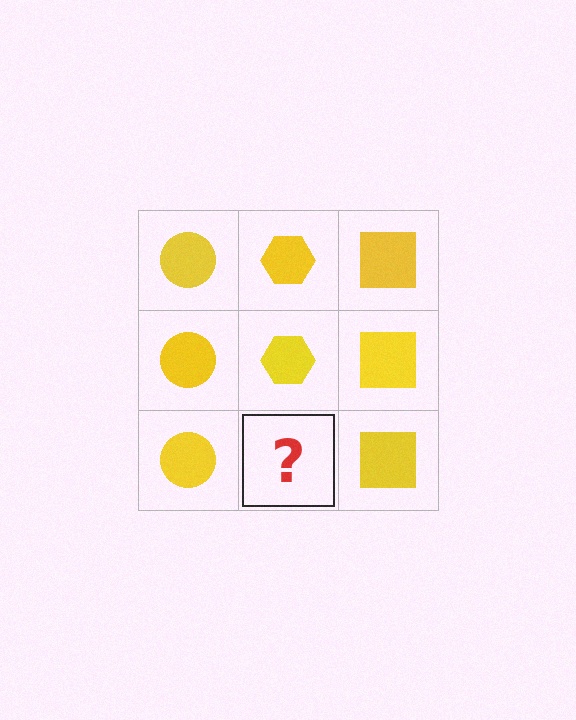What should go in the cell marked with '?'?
The missing cell should contain a yellow hexagon.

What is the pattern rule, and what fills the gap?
The rule is that each column has a consistent shape. The gap should be filled with a yellow hexagon.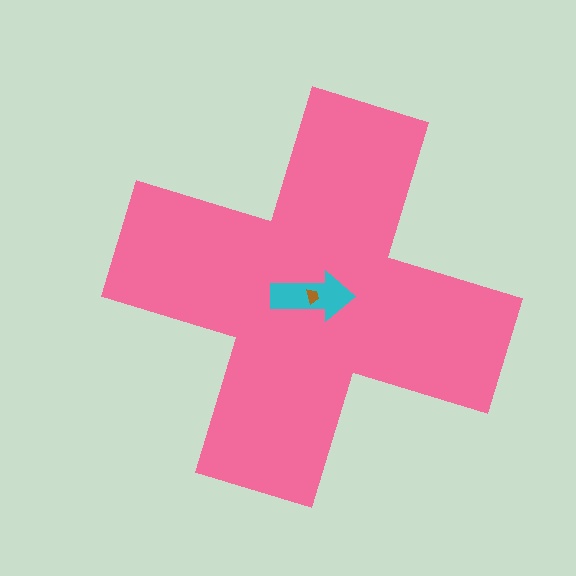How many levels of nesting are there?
3.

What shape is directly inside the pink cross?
The cyan arrow.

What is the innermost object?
The brown trapezoid.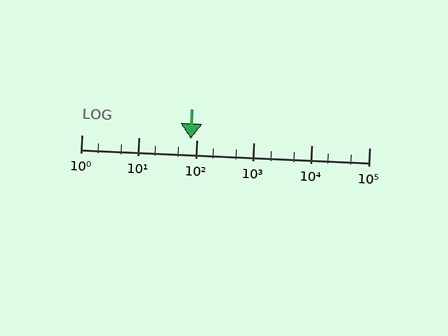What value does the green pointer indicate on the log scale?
The pointer indicates approximately 79.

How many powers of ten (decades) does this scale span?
The scale spans 5 decades, from 1 to 100000.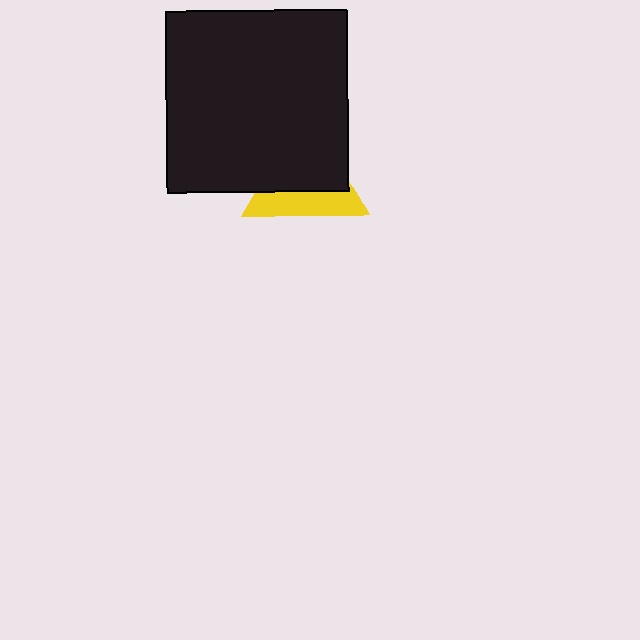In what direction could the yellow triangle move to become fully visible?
The yellow triangle could move down. That would shift it out from behind the black square entirely.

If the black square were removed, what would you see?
You would see the complete yellow triangle.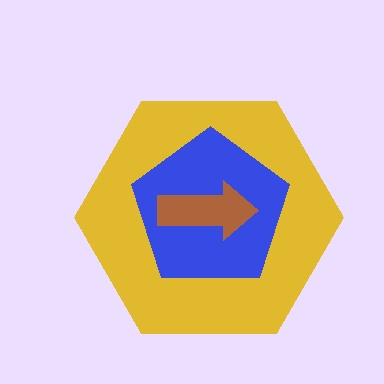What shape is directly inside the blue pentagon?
The brown arrow.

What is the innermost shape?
The brown arrow.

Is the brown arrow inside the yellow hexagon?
Yes.